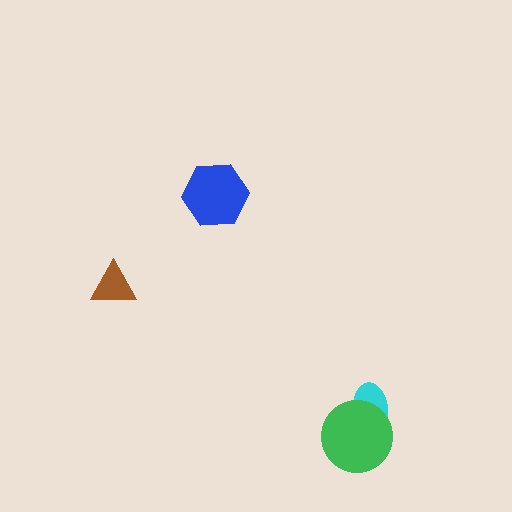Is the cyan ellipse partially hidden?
Yes, it is partially covered by another shape.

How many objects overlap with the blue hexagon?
0 objects overlap with the blue hexagon.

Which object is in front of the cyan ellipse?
The green circle is in front of the cyan ellipse.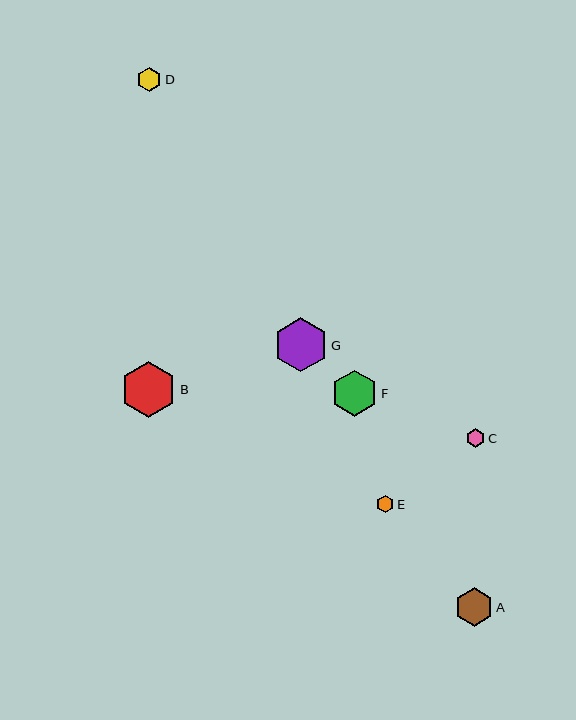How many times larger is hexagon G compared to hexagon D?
Hexagon G is approximately 2.2 times the size of hexagon D.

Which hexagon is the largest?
Hexagon B is the largest with a size of approximately 56 pixels.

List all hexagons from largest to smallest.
From largest to smallest: B, G, F, A, D, C, E.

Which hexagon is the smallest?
Hexagon E is the smallest with a size of approximately 17 pixels.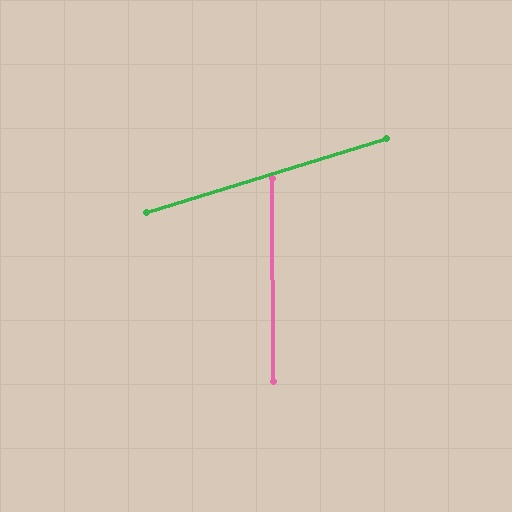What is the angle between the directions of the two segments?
Approximately 73 degrees.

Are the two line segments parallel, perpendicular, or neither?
Neither parallel nor perpendicular — they differ by about 73°.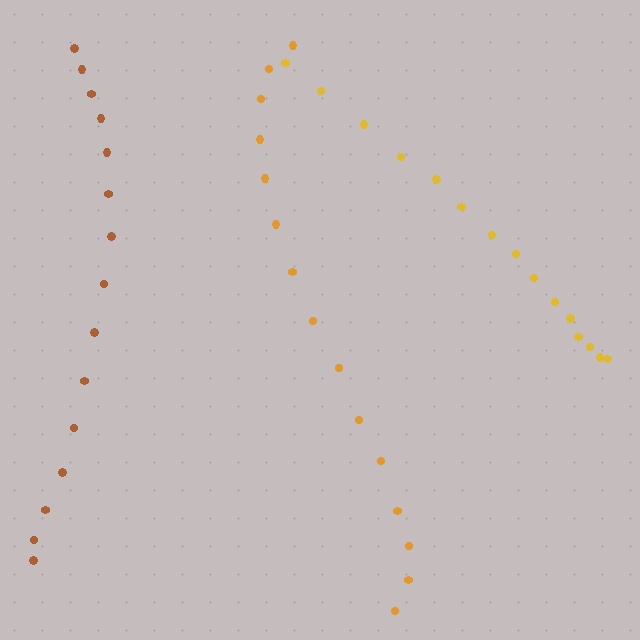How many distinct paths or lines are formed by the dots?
There are 3 distinct paths.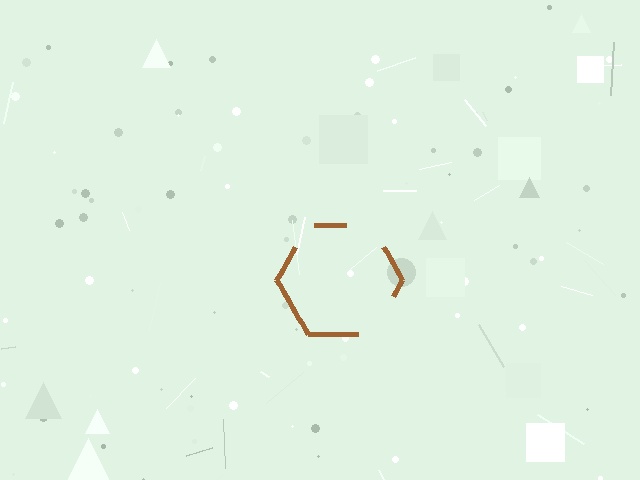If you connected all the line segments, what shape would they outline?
They would outline a hexagon.